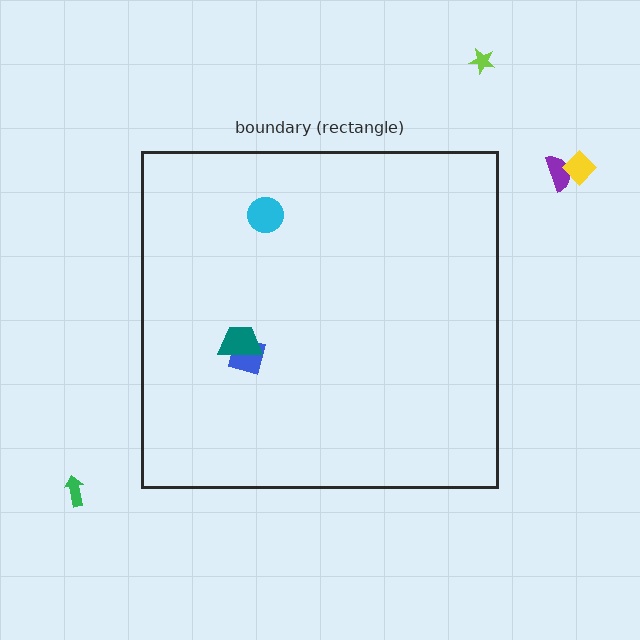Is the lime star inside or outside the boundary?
Outside.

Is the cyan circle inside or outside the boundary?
Inside.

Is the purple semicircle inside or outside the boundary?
Outside.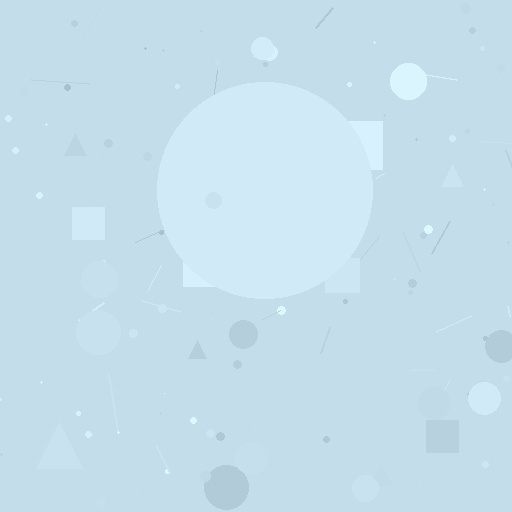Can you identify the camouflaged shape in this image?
The camouflaged shape is a circle.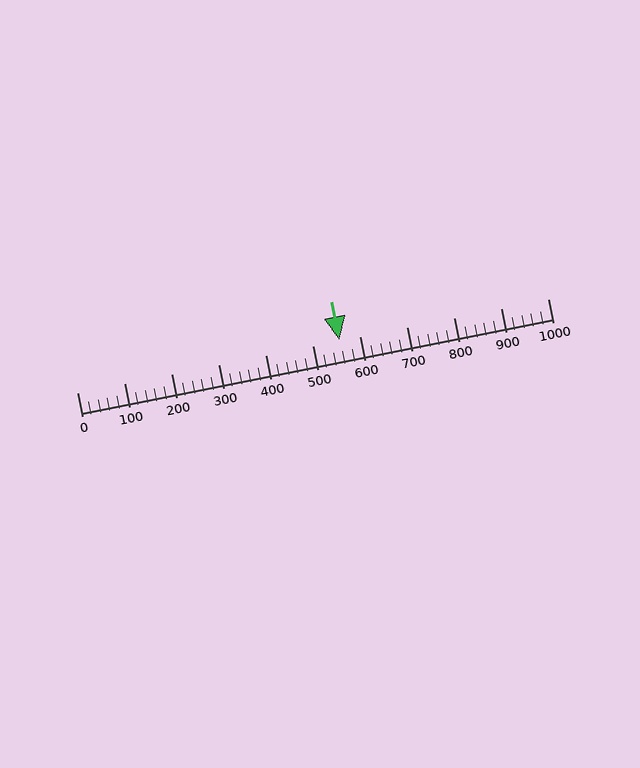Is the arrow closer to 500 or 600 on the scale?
The arrow is closer to 600.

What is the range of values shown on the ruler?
The ruler shows values from 0 to 1000.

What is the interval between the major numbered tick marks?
The major tick marks are spaced 100 units apart.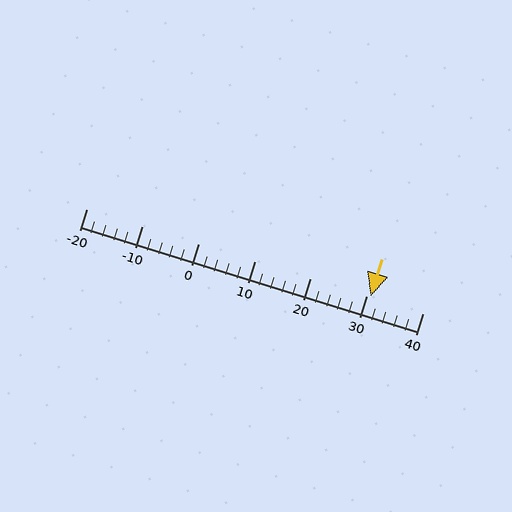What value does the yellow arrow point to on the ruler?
The yellow arrow points to approximately 31.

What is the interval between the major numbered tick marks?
The major tick marks are spaced 10 units apart.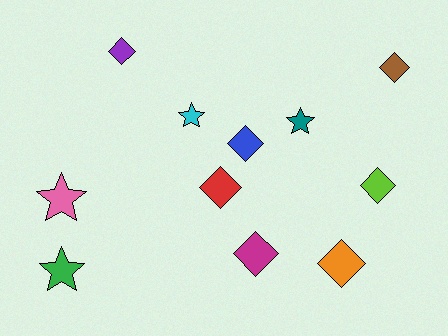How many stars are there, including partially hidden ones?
There are 4 stars.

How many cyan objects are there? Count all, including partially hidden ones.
There is 1 cyan object.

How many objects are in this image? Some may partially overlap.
There are 11 objects.